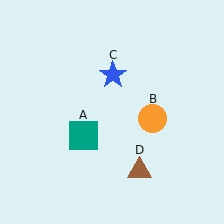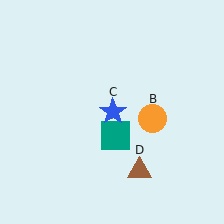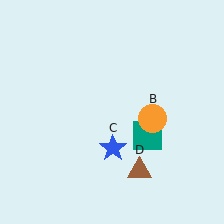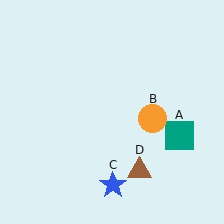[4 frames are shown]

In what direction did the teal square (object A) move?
The teal square (object A) moved right.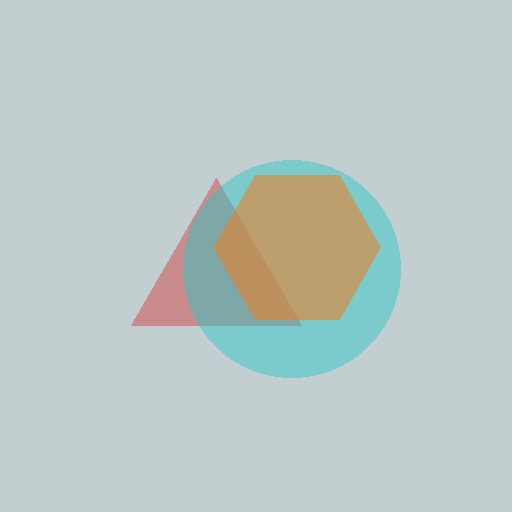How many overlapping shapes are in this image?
There are 3 overlapping shapes in the image.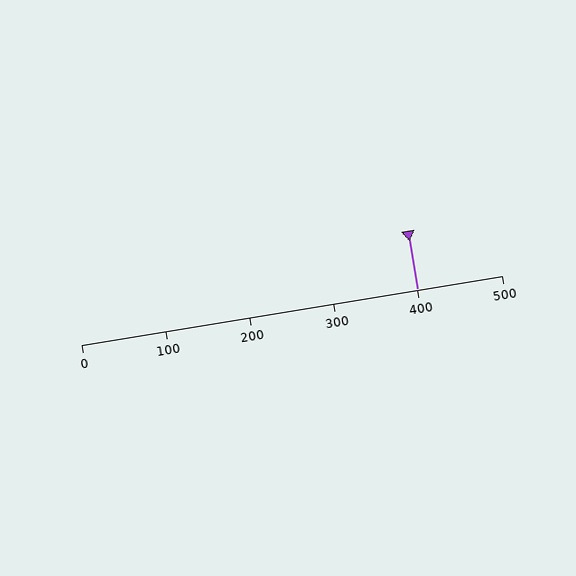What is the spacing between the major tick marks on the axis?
The major ticks are spaced 100 apart.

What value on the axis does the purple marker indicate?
The marker indicates approximately 400.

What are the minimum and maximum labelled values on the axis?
The axis runs from 0 to 500.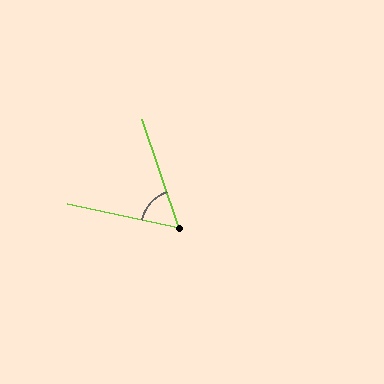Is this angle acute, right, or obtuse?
It is acute.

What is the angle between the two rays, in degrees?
Approximately 59 degrees.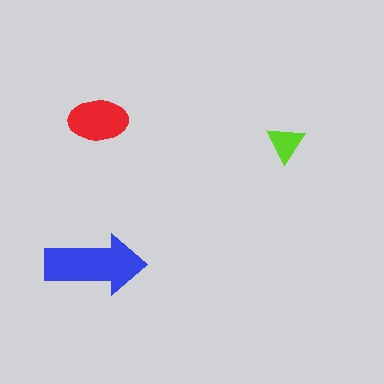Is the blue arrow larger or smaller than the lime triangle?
Larger.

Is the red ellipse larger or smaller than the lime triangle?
Larger.